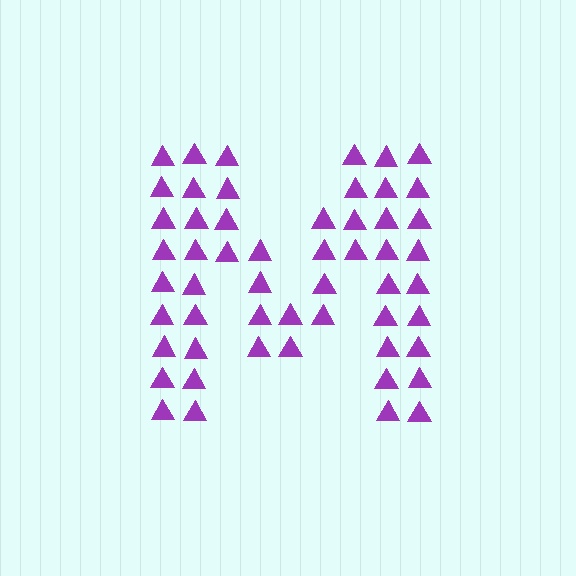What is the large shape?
The large shape is the letter M.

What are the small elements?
The small elements are triangles.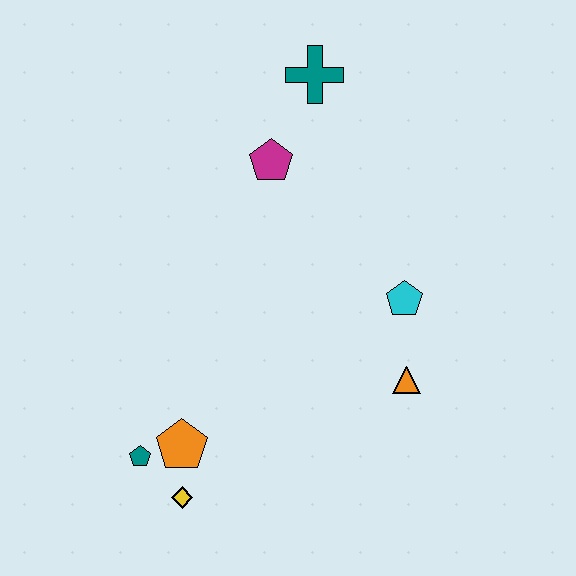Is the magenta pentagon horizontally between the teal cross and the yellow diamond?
Yes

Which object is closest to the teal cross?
The magenta pentagon is closest to the teal cross.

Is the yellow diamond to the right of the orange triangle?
No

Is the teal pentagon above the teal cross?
No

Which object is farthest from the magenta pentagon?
The yellow diamond is farthest from the magenta pentagon.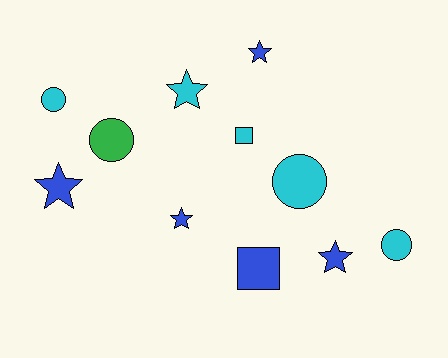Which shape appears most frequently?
Star, with 5 objects.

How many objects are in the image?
There are 11 objects.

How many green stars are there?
There are no green stars.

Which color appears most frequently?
Cyan, with 5 objects.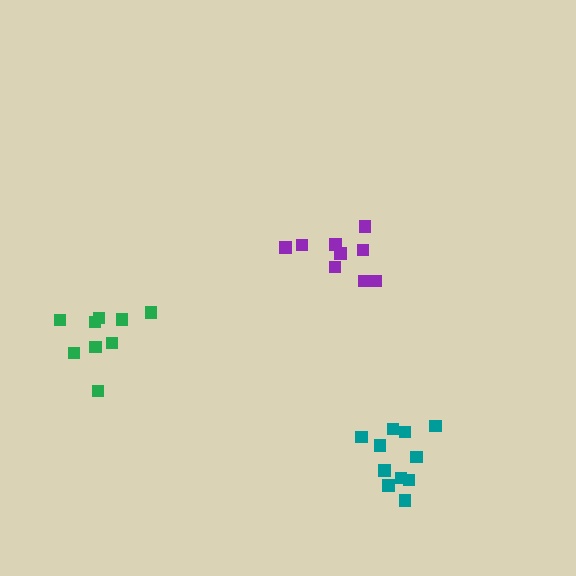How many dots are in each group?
Group 1: 11 dots, Group 2: 9 dots, Group 3: 9 dots (29 total).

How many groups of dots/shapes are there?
There are 3 groups.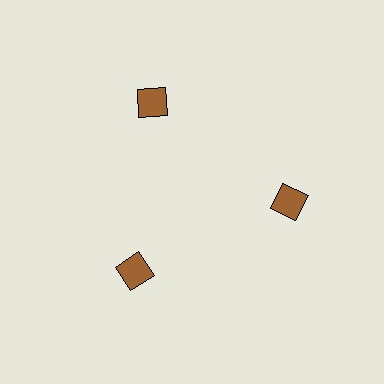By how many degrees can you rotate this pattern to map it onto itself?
The pattern maps onto itself every 120 degrees of rotation.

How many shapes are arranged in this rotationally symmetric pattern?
There are 3 shapes, arranged in 3 groups of 1.